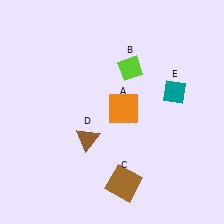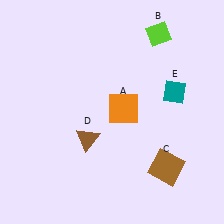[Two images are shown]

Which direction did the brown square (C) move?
The brown square (C) moved right.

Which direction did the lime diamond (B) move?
The lime diamond (B) moved up.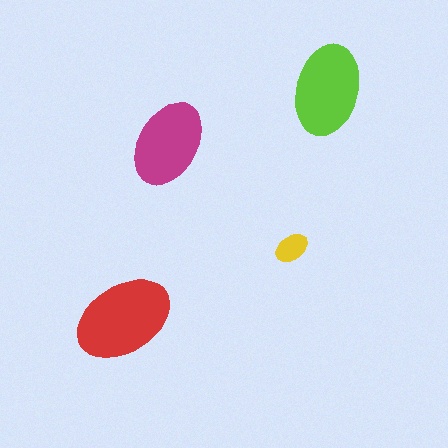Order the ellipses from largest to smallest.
the red one, the lime one, the magenta one, the yellow one.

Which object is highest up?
The lime ellipse is topmost.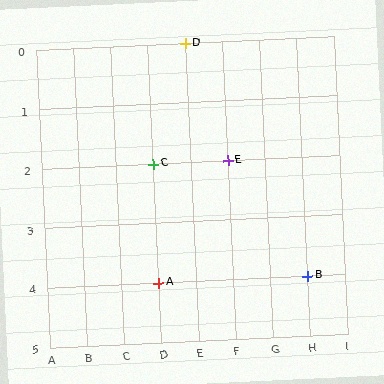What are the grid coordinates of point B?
Point B is at grid coordinates (H, 4).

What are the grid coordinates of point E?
Point E is at grid coordinates (F, 2).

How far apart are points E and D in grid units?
Points E and D are 1 column and 2 rows apart (about 2.2 grid units diagonally).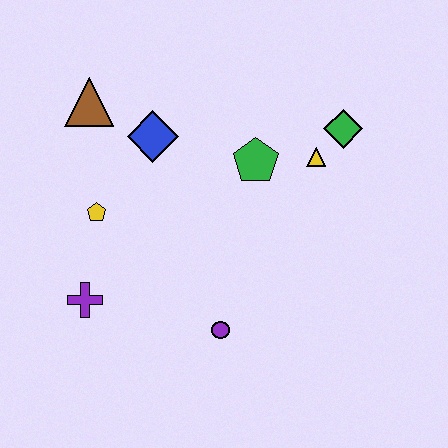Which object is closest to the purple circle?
The purple cross is closest to the purple circle.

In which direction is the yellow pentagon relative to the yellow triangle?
The yellow pentagon is to the left of the yellow triangle.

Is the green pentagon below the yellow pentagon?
No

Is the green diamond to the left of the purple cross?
No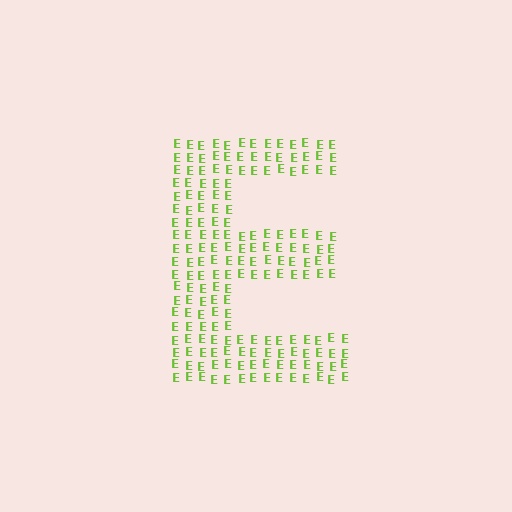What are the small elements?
The small elements are letter E's.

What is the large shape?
The large shape is the letter E.